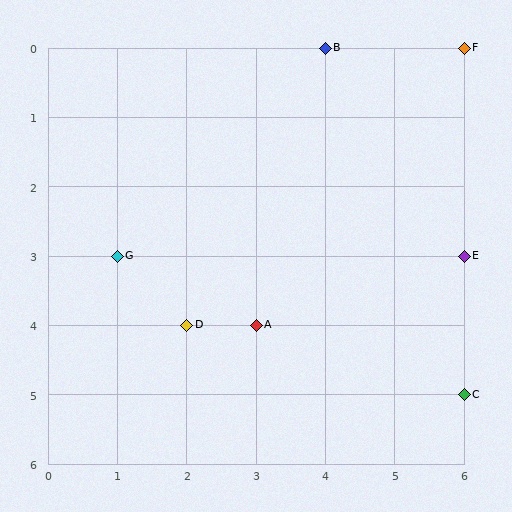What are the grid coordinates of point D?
Point D is at grid coordinates (2, 4).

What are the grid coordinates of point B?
Point B is at grid coordinates (4, 0).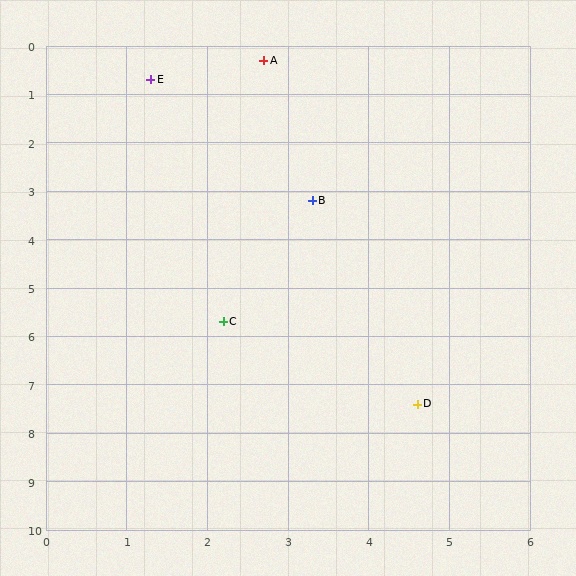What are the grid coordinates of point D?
Point D is at approximately (4.6, 7.4).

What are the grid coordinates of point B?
Point B is at approximately (3.3, 3.2).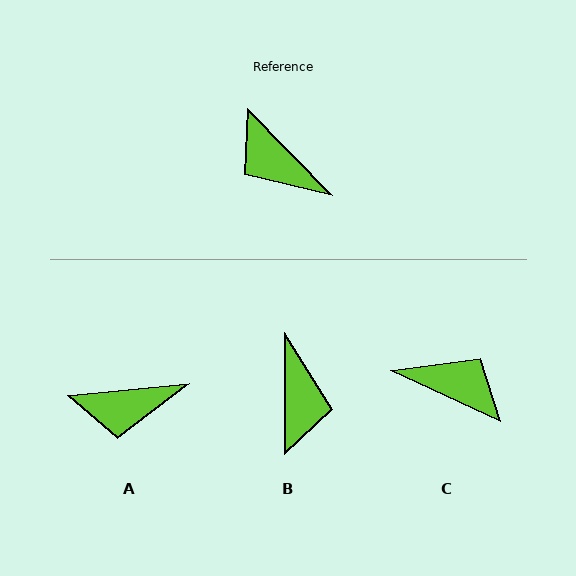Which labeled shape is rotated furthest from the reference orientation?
C, about 159 degrees away.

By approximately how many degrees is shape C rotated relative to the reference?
Approximately 159 degrees clockwise.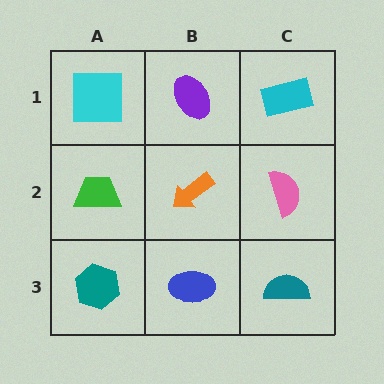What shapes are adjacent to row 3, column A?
A green trapezoid (row 2, column A), a blue ellipse (row 3, column B).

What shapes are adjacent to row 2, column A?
A cyan square (row 1, column A), a teal hexagon (row 3, column A), an orange arrow (row 2, column B).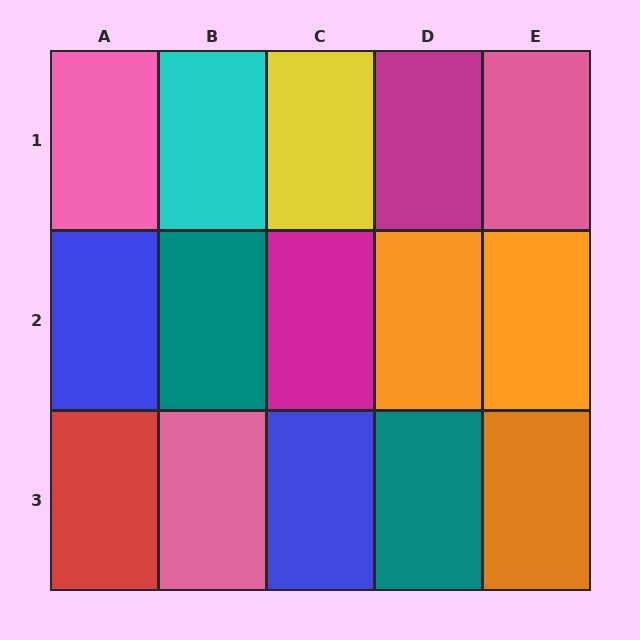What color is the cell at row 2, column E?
Orange.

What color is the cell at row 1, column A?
Pink.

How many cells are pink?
3 cells are pink.